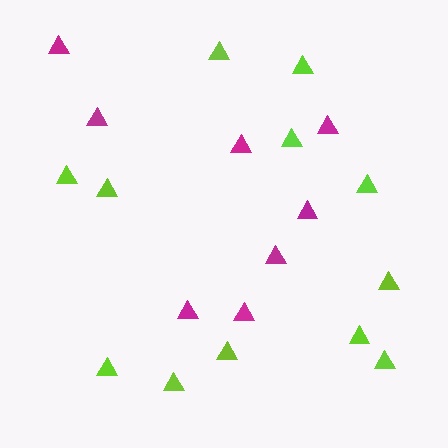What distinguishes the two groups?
There are 2 groups: one group of magenta triangles (8) and one group of lime triangles (12).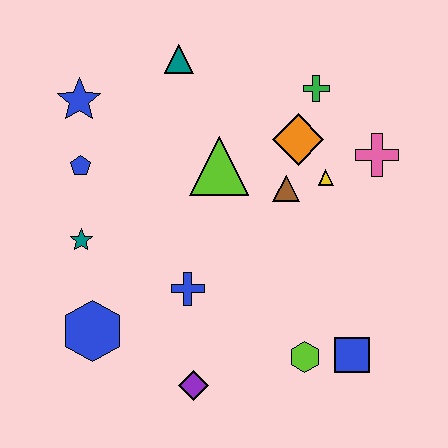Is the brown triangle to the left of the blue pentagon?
No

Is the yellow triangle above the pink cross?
No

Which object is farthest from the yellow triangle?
The blue hexagon is farthest from the yellow triangle.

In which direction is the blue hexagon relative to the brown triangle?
The blue hexagon is to the left of the brown triangle.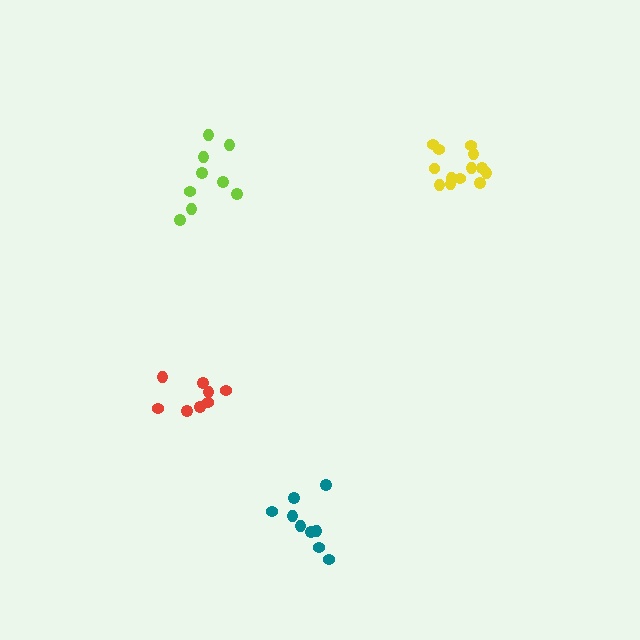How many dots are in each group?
Group 1: 9 dots, Group 2: 13 dots, Group 3: 8 dots, Group 4: 9 dots (39 total).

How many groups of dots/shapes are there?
There are 4 groups.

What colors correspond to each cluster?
The clusters are colored: lime, yellow, red, teal.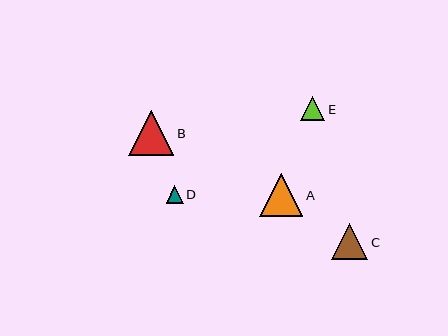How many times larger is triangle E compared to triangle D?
Triangle E is approximately 1.4 times the size of triangle D.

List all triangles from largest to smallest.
From largest to smallest: B, A, C, E, D.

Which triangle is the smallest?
Triangle D is the smallest with a size of approximately 17 pixels.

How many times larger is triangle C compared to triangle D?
Triangle C is approximately 2.1 times the size of triangle D.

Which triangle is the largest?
Triangle B is the largest with a size of approximately 45 pixels.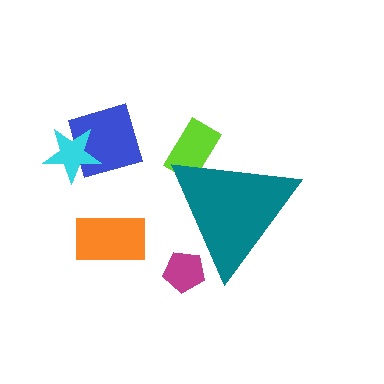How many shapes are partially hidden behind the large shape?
2 shapes are partially hidden.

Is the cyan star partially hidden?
No, the cyan star is fully visible.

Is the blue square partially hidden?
No, the blue square is fully visible.